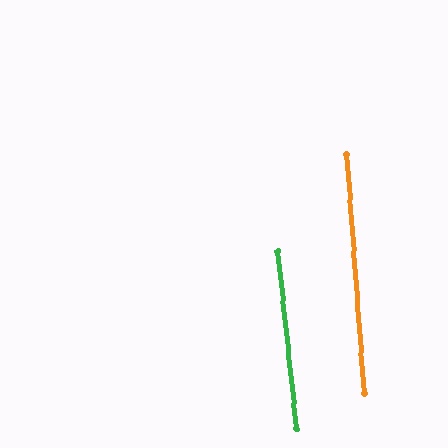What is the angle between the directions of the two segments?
Approximately 2 degrees.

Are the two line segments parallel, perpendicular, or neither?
Parallel — their directions differ by only 1.9°.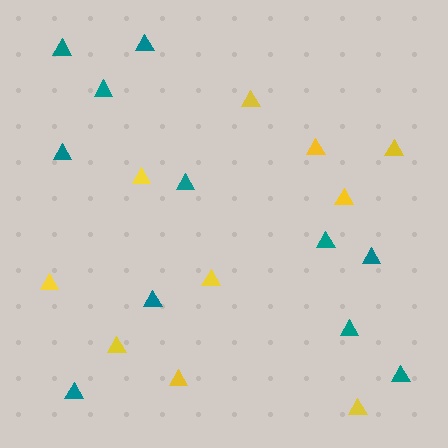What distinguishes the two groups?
There are 2 groups: one group of teal triangles (11) and one group of yellow triangles (10).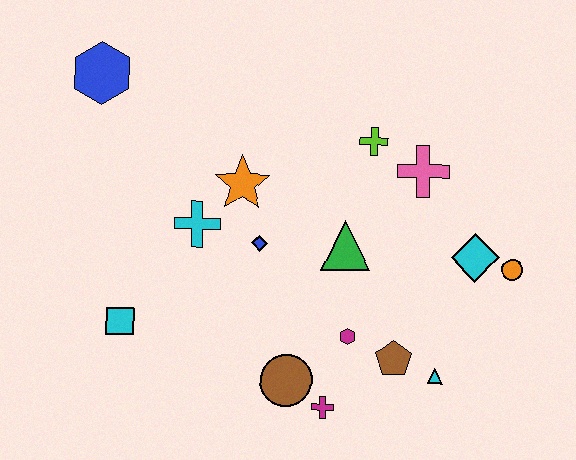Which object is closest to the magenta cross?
The brown circle is closest to the magenta cross.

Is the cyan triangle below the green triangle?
Yes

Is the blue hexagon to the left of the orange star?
Yes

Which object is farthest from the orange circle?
The blue hexagon is farthest from the orange circle.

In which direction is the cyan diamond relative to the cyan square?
The cyan diamond is to the right of the cyan square.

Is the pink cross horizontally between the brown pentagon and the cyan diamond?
Yes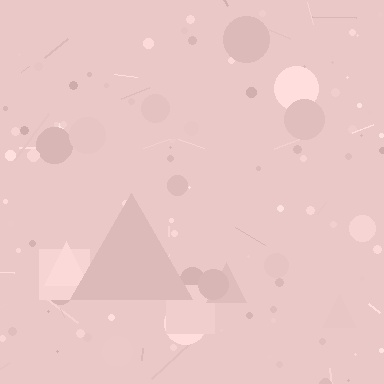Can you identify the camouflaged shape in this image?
The camouflaged shape is a triangle.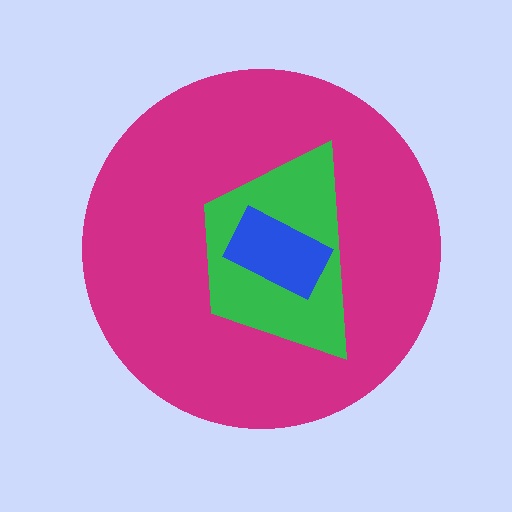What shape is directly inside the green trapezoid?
The blue rectangle.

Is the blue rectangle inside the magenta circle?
Yes.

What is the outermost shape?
The magenta circle.